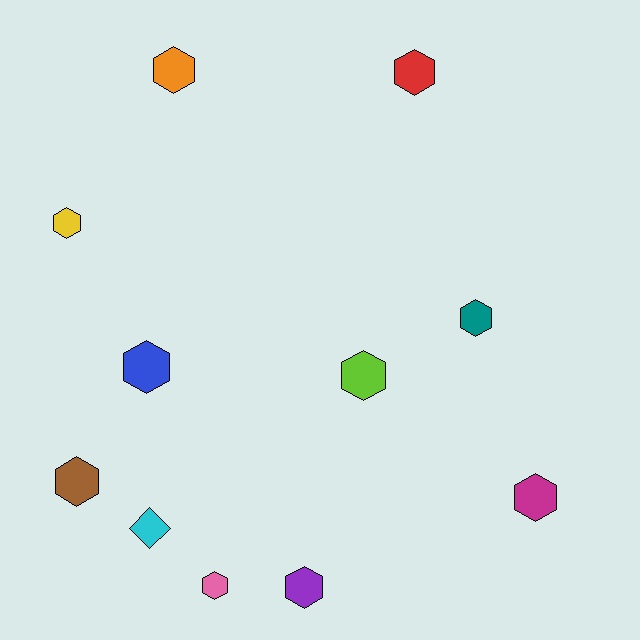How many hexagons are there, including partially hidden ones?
There are 10 hexagons.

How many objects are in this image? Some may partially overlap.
There are 11 objects.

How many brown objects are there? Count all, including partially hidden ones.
There is 1 brown object.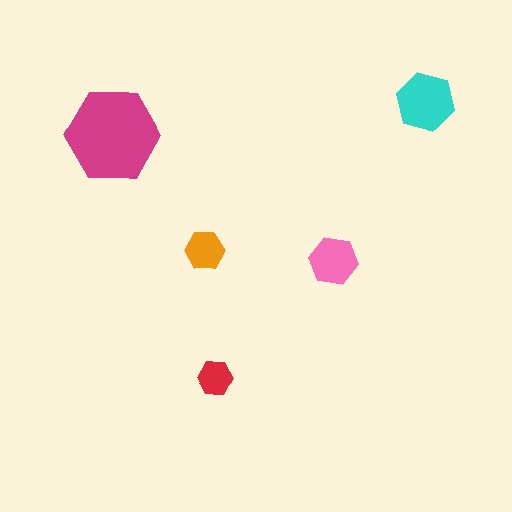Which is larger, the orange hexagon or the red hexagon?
The orange one.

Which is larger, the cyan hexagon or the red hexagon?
The cyan one.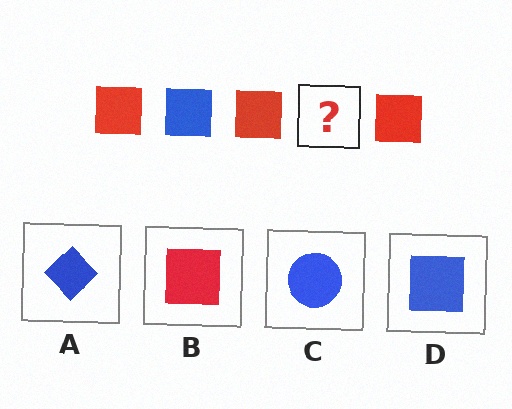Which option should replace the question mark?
Option D.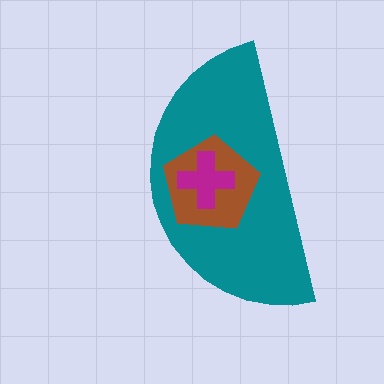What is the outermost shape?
The teal semicircle.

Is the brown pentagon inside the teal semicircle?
Yes.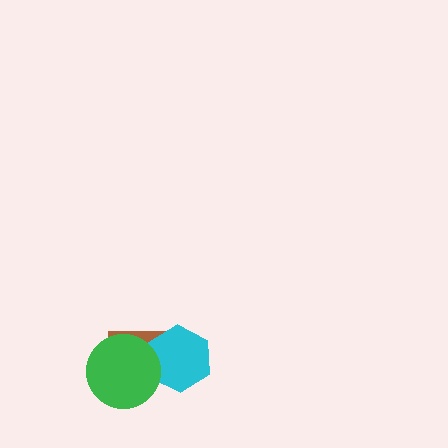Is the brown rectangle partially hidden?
Yes, it is partially covered by another shape.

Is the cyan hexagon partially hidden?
Yes, it is partially covered by another shape.